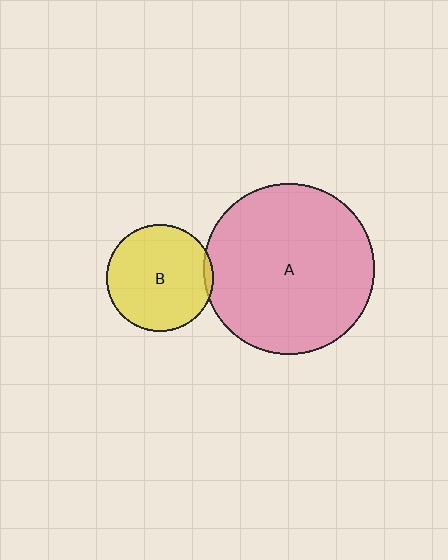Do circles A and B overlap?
Yes.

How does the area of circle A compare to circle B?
Approximately 2.5 times.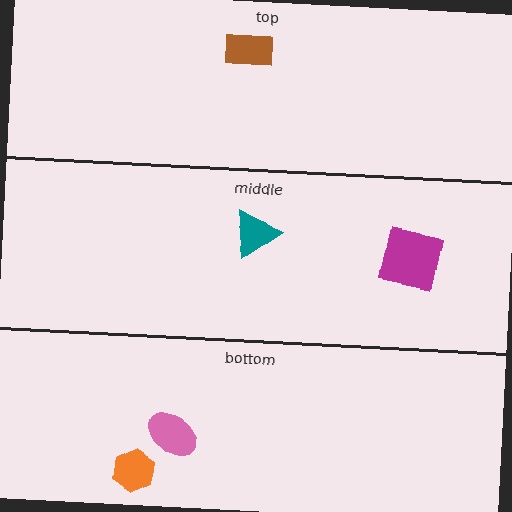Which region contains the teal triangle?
The middle region.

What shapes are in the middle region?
The teal triangle, the magenta square.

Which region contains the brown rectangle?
The top region.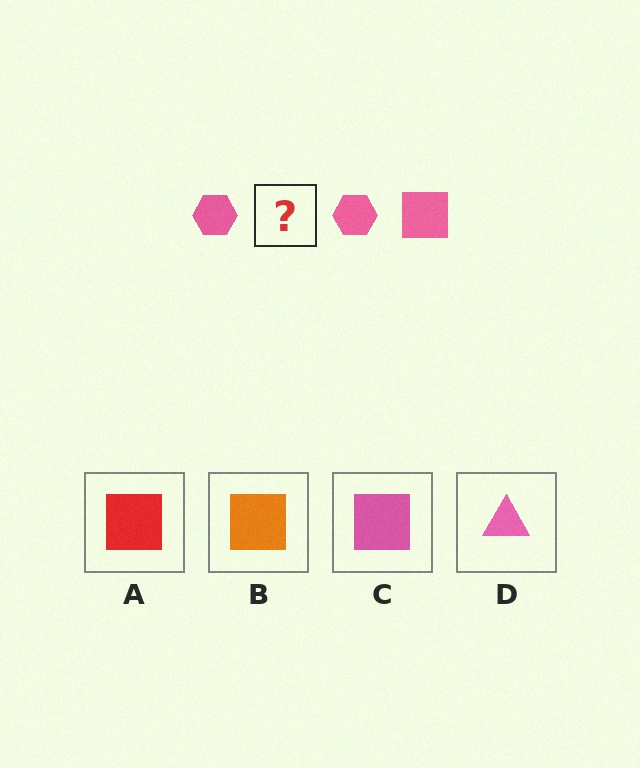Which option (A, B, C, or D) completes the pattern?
C.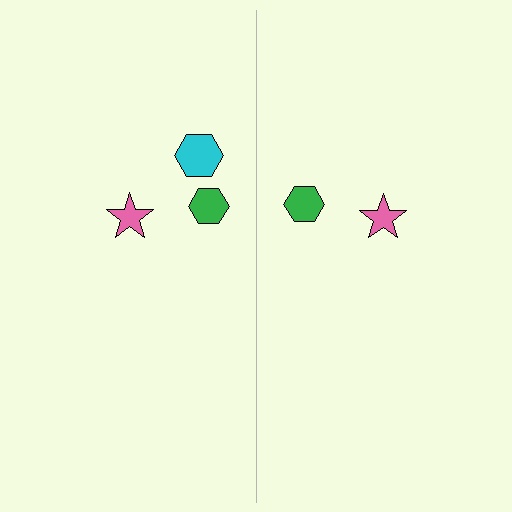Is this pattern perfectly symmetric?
No, the pattern is not perfectly symmetric. A cyan hexagon is missing from the right side.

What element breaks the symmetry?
A cyan hexagon is missing from the right side.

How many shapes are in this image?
There are 5 shapes in this image.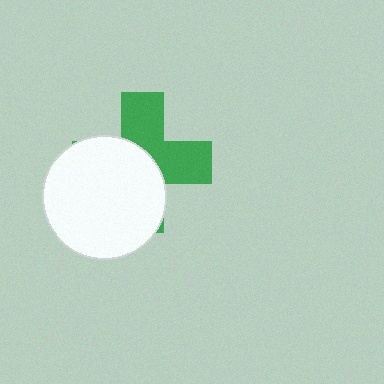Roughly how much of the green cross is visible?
About half of it is visible (roughly 45%).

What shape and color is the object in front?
The object in front is a white circle.